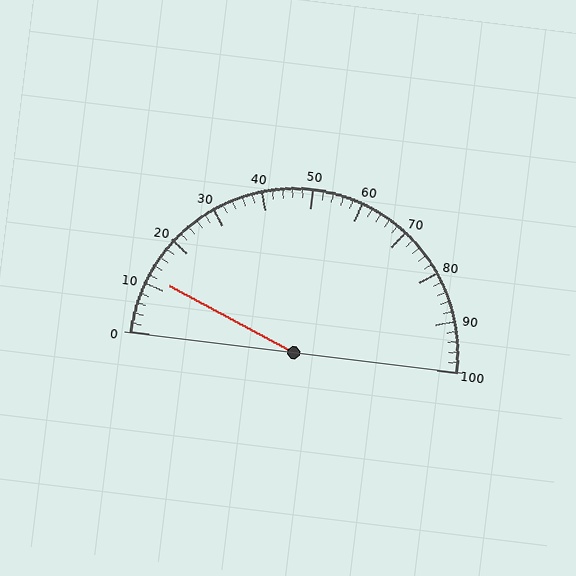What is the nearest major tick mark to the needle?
The nearest major tick mark is 10.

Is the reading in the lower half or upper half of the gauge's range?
The reading is in the lower half of the range (0 to 100).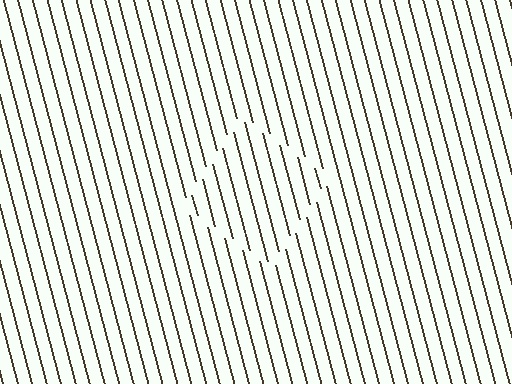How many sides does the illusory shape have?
4 sides — the line-ends trace a square.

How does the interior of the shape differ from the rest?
The interior of the shape contains the same grating, shifted by half a period — the contour is defined by the phase discontinuity where line-ends from the inner and outer gratings abut.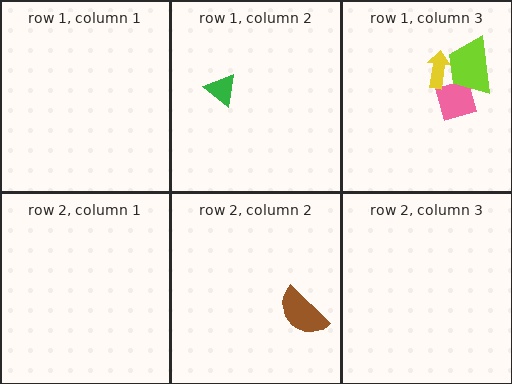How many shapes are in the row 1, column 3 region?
3.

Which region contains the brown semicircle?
The row 2, column 2 region.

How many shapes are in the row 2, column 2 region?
1.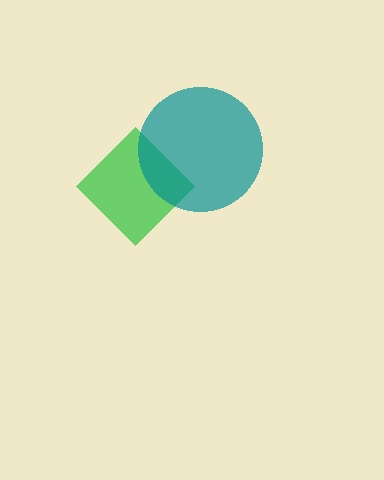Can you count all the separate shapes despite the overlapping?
Yes, there are 2 separate shapes.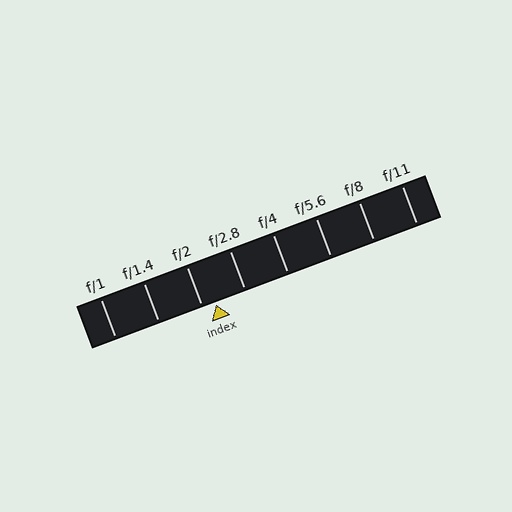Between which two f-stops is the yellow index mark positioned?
The index mark is between f/2 and f/2.8.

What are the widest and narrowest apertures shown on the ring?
The widest aperture shown is f/1 and the narrowest is f/11.